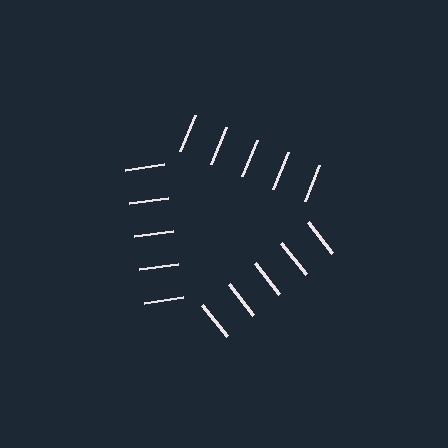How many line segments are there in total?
15 — 5 along each of the 3 edges.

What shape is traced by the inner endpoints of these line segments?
An illusory triangle — the line segments terminate on its edges but no continuous stroke is drawn.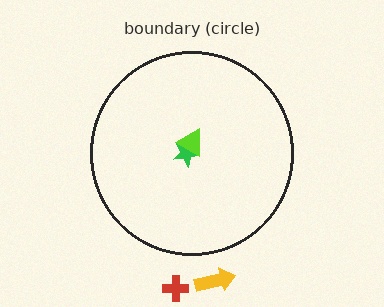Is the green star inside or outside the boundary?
Inside.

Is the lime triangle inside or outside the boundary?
Inside.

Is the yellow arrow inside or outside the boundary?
Outside.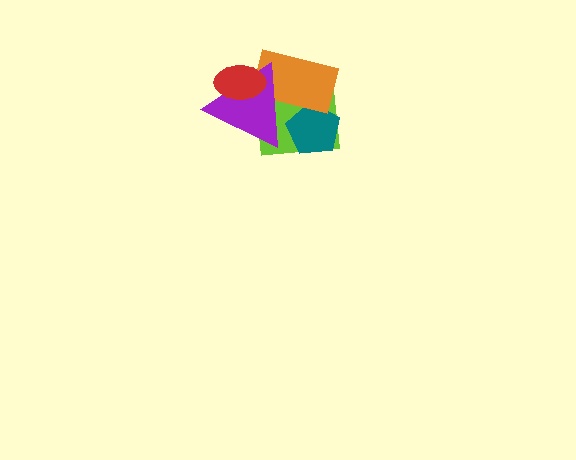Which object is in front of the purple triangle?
The red ellipse is in front of the purple triangle.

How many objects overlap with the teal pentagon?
3 objects overlap with the teal pentagon.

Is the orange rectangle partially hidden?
Yes, it is partially covered by another shape.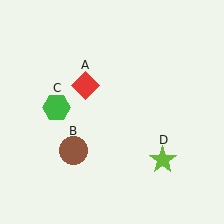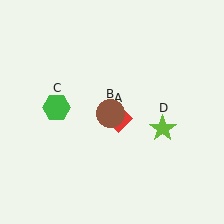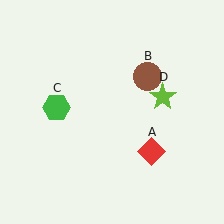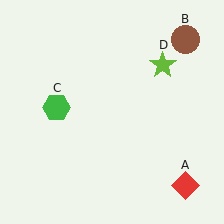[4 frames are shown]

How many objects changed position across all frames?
3 objects changed position: red diamond (object A), brown circle (object B), lime star (object D).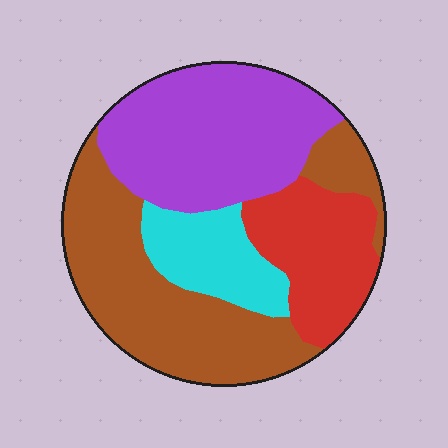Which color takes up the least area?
Cyan, at roughly 15%.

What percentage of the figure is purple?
Purple covers about 30% of the figure.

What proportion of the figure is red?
Red covers 18% of the figure.